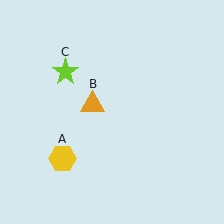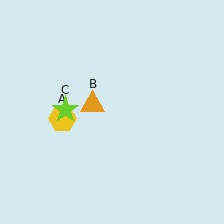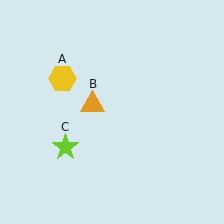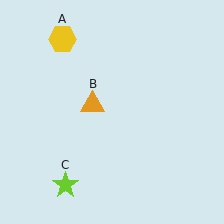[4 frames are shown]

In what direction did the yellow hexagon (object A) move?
The yellow hexagon (object A) moved up.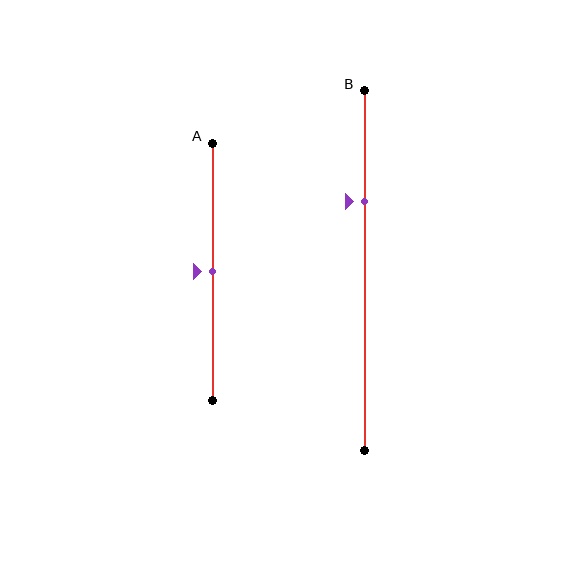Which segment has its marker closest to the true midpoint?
Segment A has its marker closest to the true midpoint.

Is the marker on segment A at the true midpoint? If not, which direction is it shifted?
Yes, the marker on segment A is at the true midpoint.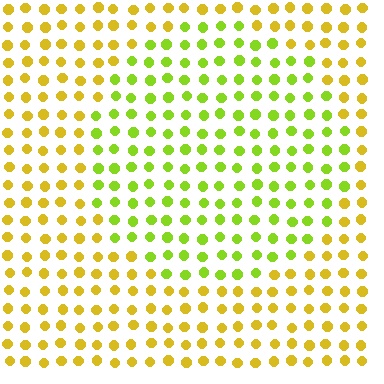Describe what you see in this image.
The image is filled with small yellow elements in a uniform arrangement. A circle-shaped region is visible where the elements are tinted to a slightly different hue, forming a subtle color boundary.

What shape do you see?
I see a circle.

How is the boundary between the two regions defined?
The boundary is defined purely by a slight shift in hue (about 37 degrees). Spacing, size, and orientation are identical on both sides.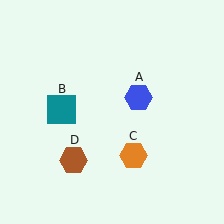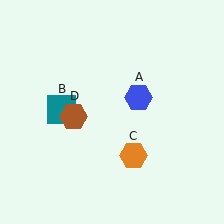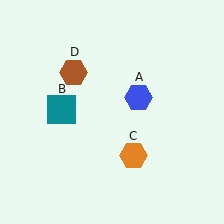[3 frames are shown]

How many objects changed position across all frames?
1 object changed position: brown hexagon (object D).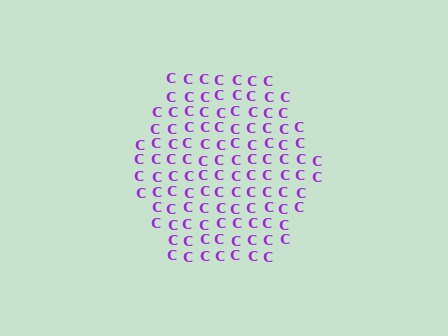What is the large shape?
The large shape is a hexagon.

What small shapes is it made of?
It is made of small letter C's.